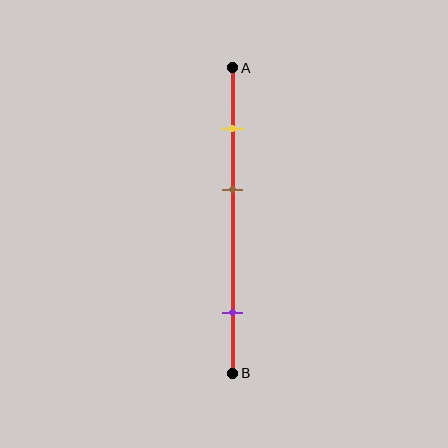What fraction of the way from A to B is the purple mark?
The purple mark is approximately 80% (0.8) of the way from A to B.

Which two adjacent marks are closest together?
The yellow and brown marks are the closest adjacent pair.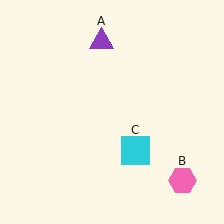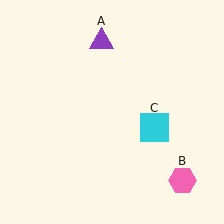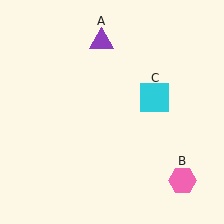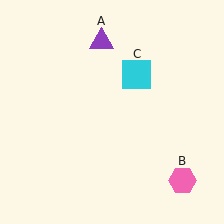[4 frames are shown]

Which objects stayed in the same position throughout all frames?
Purple triangle (object A) and pink hexagon (object B) remained stationary.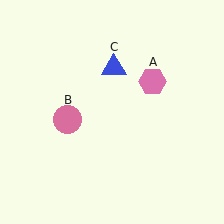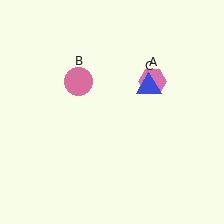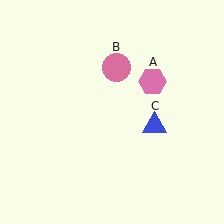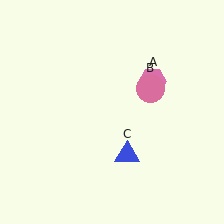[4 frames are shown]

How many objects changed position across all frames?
2 objects changed position: pink circle (object B), blue triangle (object C).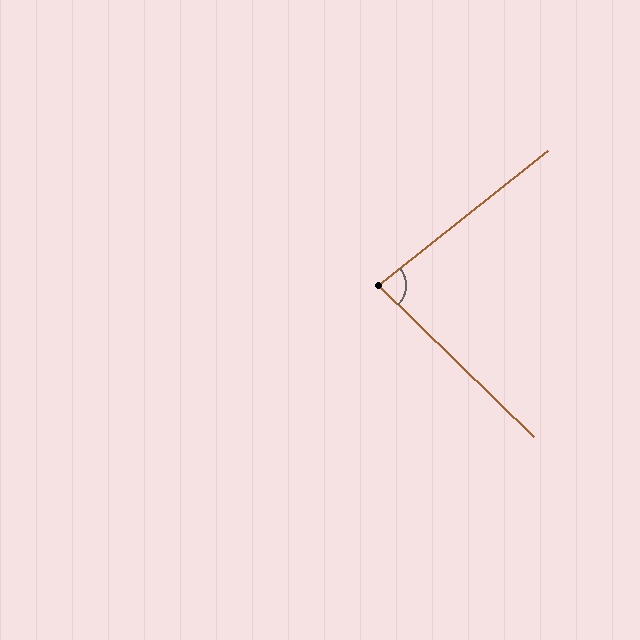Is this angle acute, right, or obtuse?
It is acute.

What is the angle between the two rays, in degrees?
Approximately 83 degrees.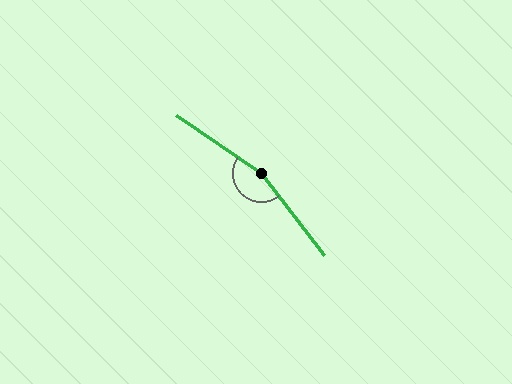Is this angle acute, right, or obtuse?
It is obtuse.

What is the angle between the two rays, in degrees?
Approximately 162 degrees.